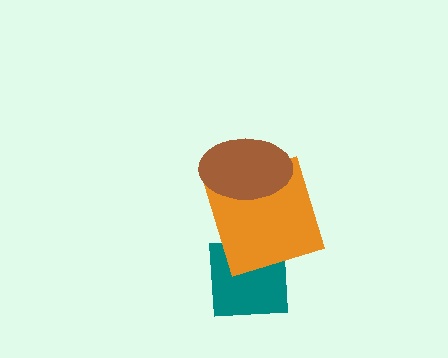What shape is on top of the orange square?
The brown ellipse is on top of the orange square.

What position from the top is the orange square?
The orange square is 2nd from the top.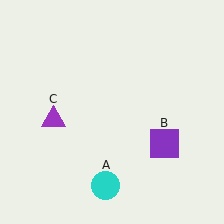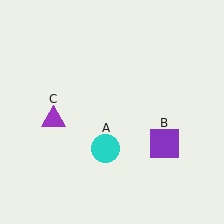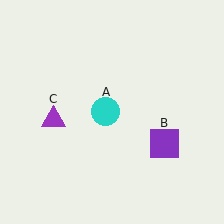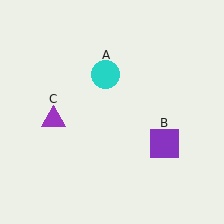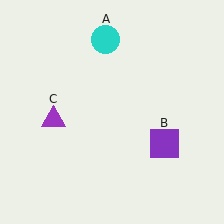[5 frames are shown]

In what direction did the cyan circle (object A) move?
The cyan circle (object A) moved up.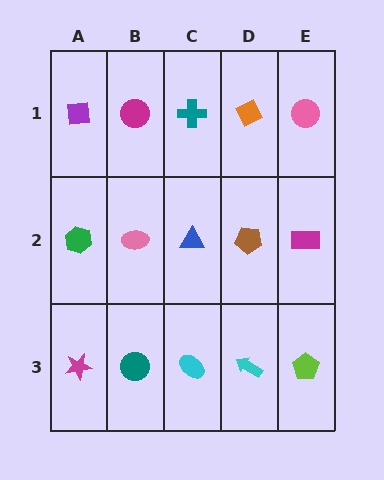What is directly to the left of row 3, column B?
A magenta star.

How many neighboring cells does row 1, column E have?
2.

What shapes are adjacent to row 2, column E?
A pink circle (row 1, column E), a lime pentagon (row 3, column E), a brown pentagon (row 2, column D).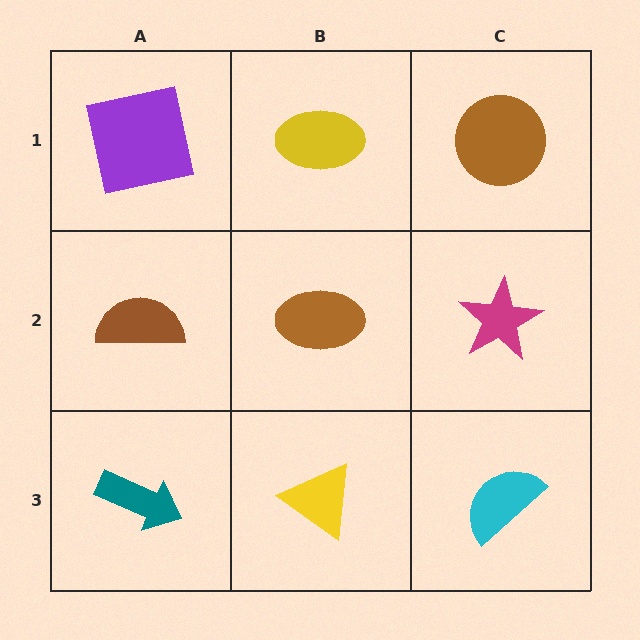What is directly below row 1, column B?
A brown ellipse.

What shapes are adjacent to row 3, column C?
A magenta star (row 2, column C), a yellow triangle (row 3, column B).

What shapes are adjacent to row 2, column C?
A brown circle (row 1, column C), a cyan semicircle (row 3, column C), a brown ellipse (row 2, column B).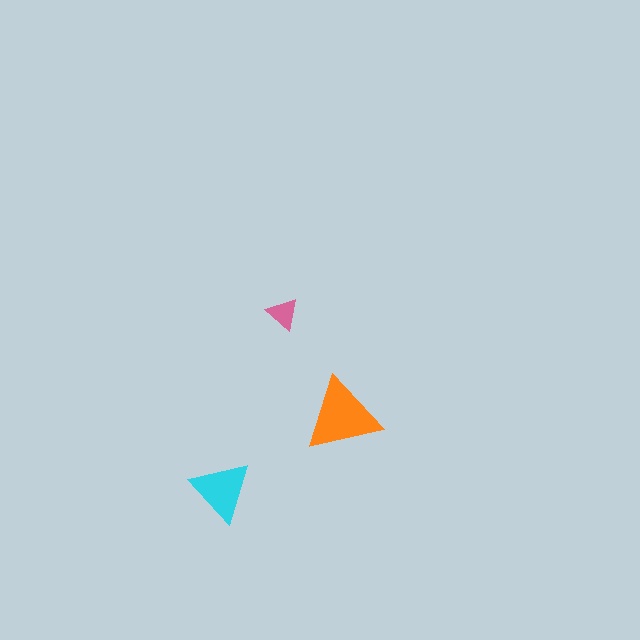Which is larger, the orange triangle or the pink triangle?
The orange one.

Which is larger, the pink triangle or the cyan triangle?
The cyan one.